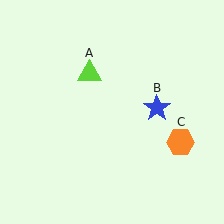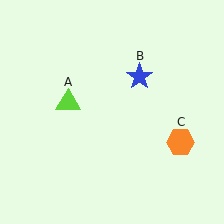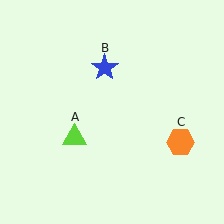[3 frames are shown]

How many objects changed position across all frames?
2 objects changed position: lime triangle (object A), blue star (object B).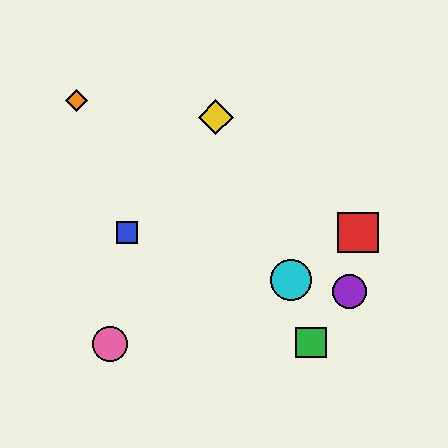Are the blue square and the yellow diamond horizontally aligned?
No, the blue square is at y≈232 and the yellow diamond is at y≈117.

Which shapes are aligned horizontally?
The red square, the blue square are aligned horizontally.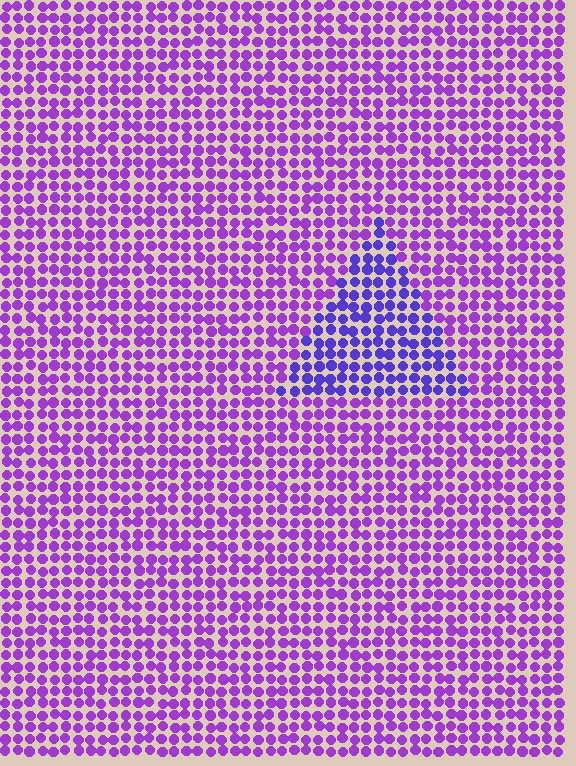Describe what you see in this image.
The image is filled with small purple elements in a uniform arrangement. A triangle-shaped region is visible where the elements are tinted to a slightly different hue, forming a subtle color boundary.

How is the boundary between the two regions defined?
The boundary is defined purely by a slight shift in hue (about 31 degrees). Spacing, size, and orientation are identical on both sides.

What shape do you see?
I see a triangle.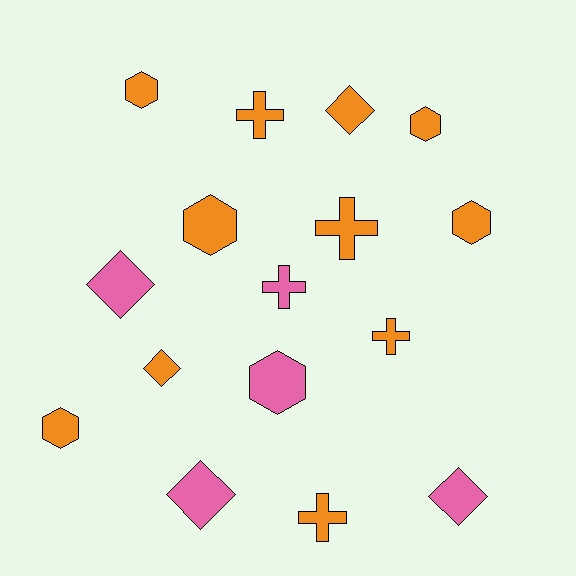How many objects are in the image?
There are 16 objects.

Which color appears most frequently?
Orange, with 11 objects.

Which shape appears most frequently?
Hexagon, with 6 objects.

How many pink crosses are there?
There is 1 pink cross.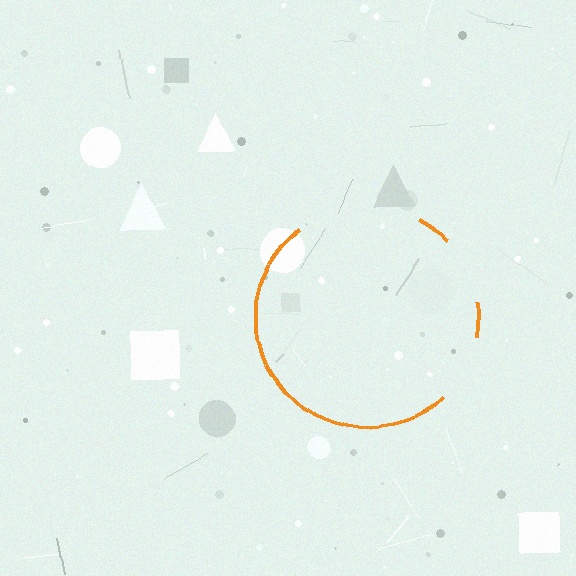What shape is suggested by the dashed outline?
The dashed outline suggests a circle.